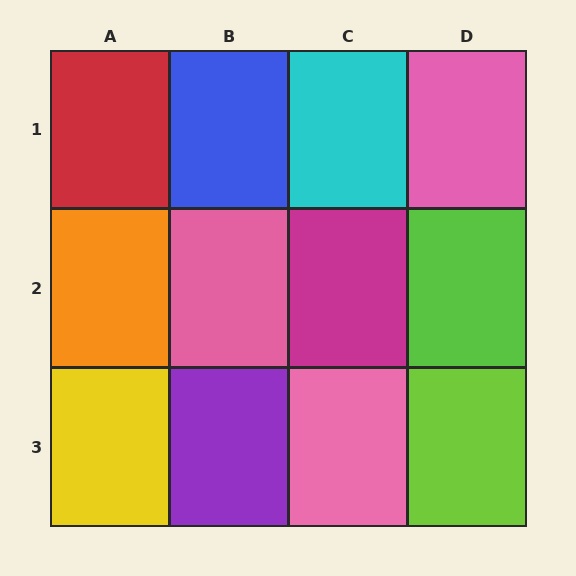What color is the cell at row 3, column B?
Purple.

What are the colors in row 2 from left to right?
Orange, pink, magenta, lime.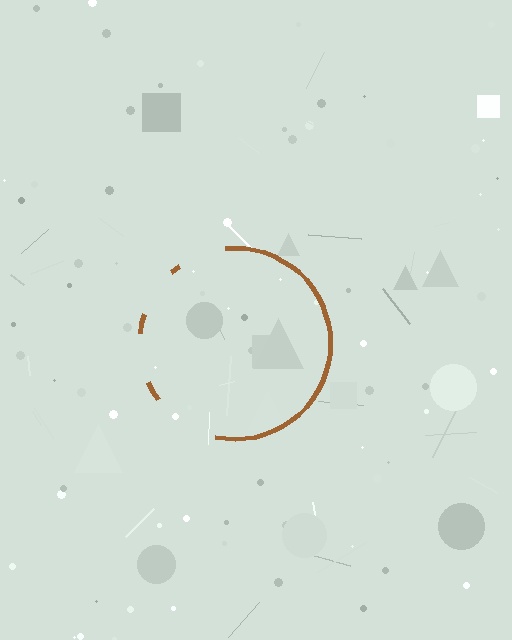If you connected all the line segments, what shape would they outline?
They would outline a circle.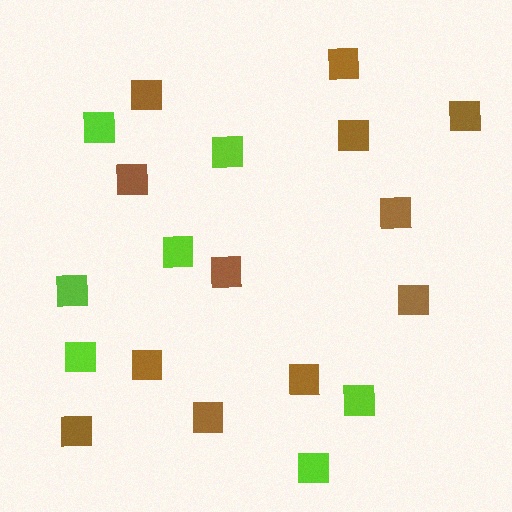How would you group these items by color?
There are 2 groups: one group of brown squares (12) and one group of lime squares (7).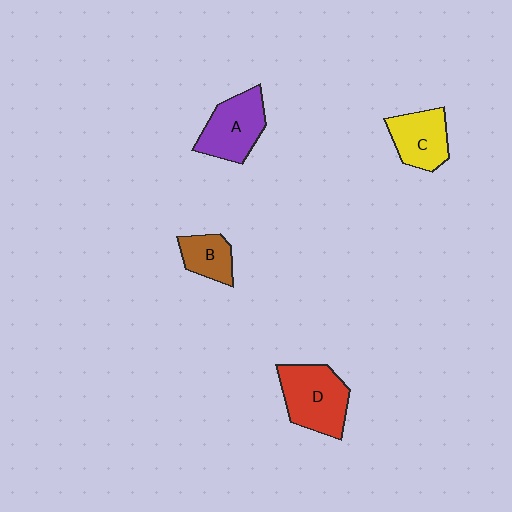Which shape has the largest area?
Shape D (red).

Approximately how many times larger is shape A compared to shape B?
Approximately 1.6 times.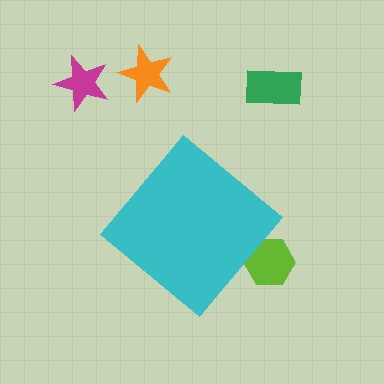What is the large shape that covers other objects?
A cyan diamond.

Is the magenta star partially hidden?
No, the magenta star is fully visible.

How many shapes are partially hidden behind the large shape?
1 shape is partially hidden.